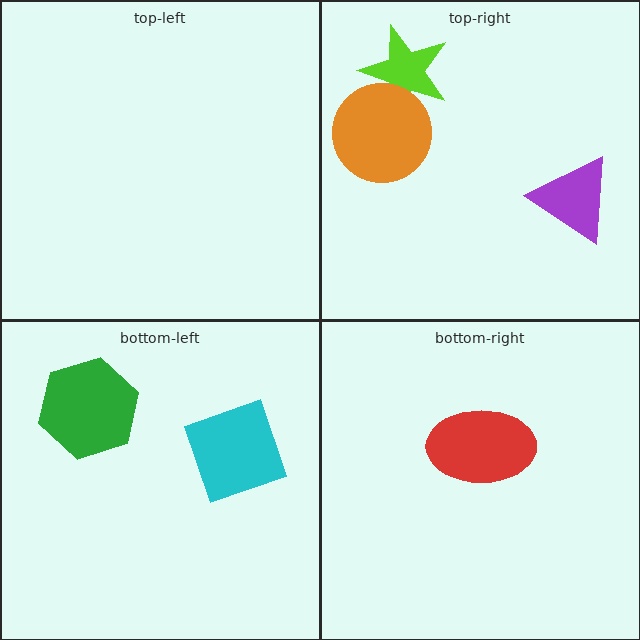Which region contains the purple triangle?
The top-right region.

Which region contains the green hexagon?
The bottom-left region.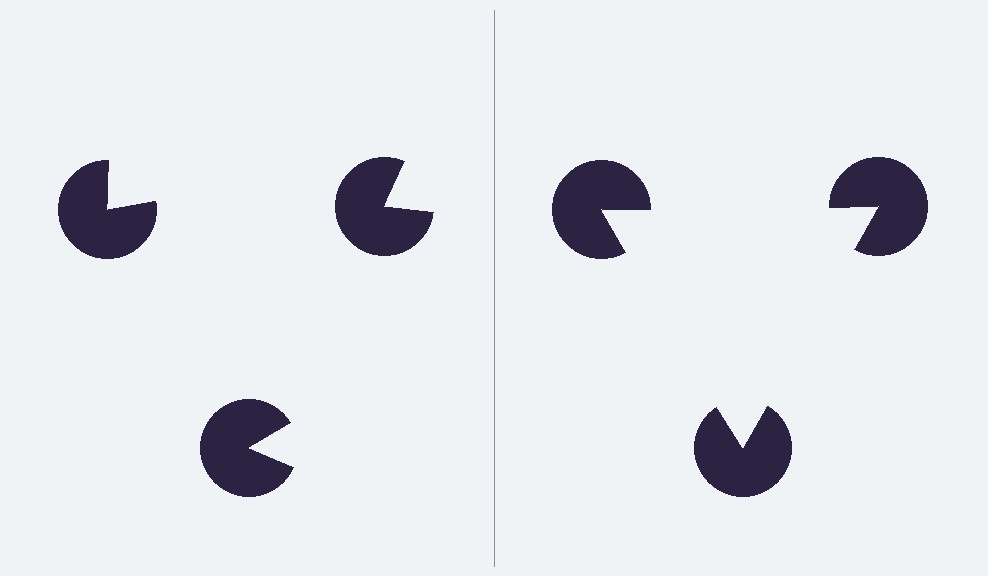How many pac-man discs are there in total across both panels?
6 — 3 on each side.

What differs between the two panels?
The pac-man discs are positioned identically on both sides; only the wedge orientations differ. On the right they align to a triangle; on the left they are misaligned.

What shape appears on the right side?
An illusory triangle.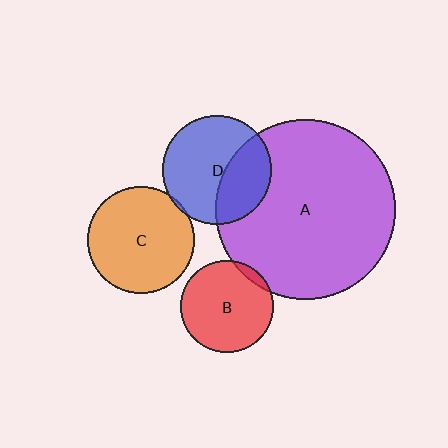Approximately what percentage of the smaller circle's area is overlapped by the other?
Approximately 5%.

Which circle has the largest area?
Circle A (purple).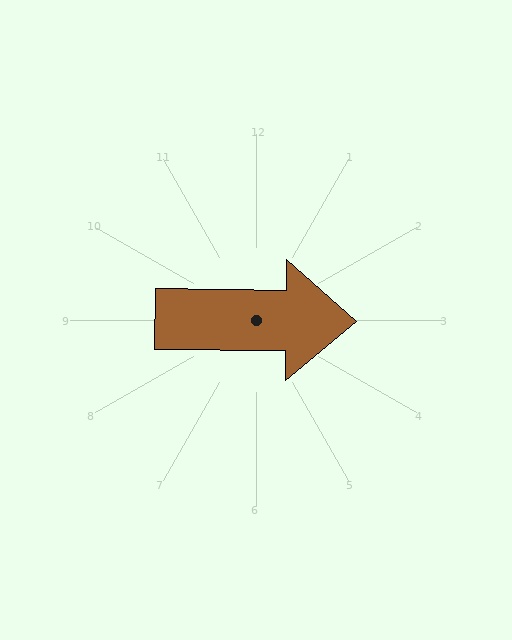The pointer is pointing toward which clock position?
Roughly 3 o'clock.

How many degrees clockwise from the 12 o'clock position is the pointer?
Approximately 91 degrees.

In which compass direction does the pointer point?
East.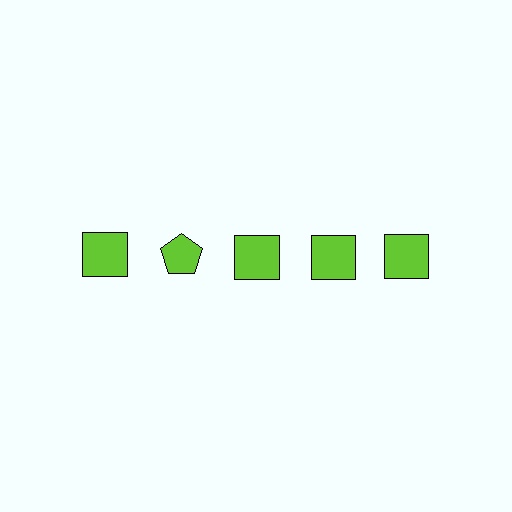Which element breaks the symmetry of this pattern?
The lime pentagon in the top row, second from left column breaks the symmetry. All other shapes are lime squares.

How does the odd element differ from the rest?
It has a different shape: pentagon instead of square.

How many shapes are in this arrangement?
There are 5 shapes arranged in a grid pattern.